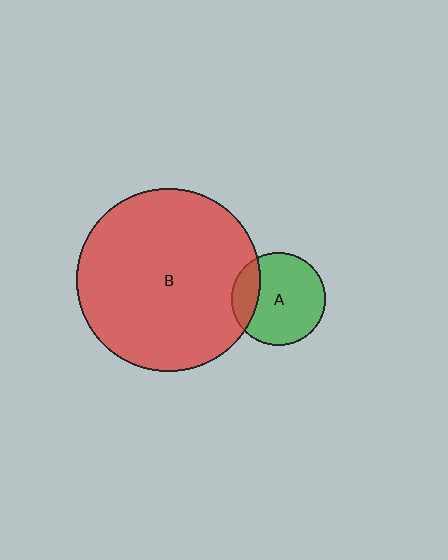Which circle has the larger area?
Circle B (red).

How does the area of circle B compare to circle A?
Approximately 3.8 times.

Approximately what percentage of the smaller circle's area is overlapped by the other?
Approximately 20%.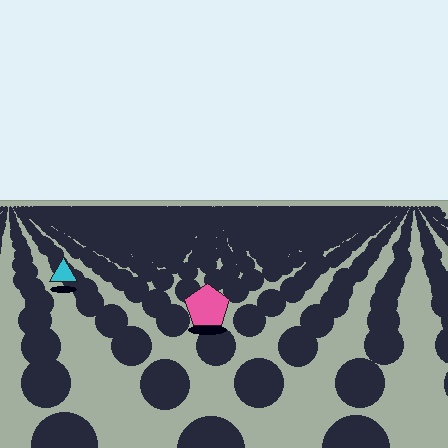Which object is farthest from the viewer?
The cyan triangle is farthest from the viewer. It appears smaller and the ground texture around it is denser.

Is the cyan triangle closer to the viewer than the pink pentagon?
No. The pink pentagon is closer — you can tell from the texture gradient: the ground texture is coarser near it.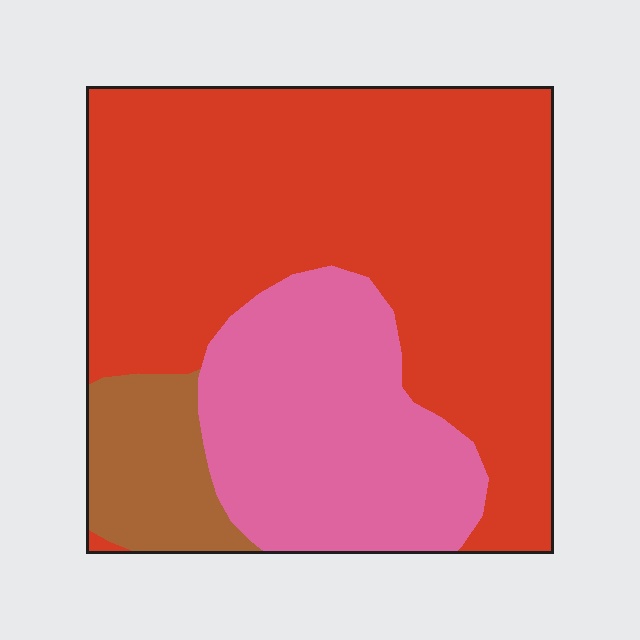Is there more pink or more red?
Red.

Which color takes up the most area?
Red, at roughly 60%.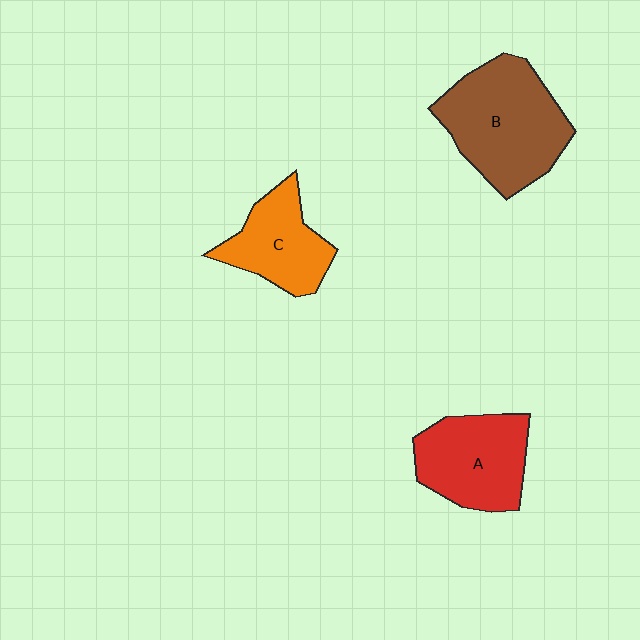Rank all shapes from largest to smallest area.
From largest to smallest: B (brown), A (red), C (orange).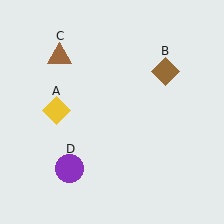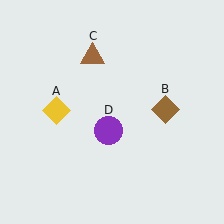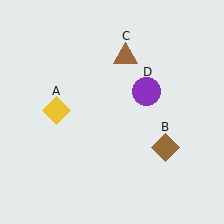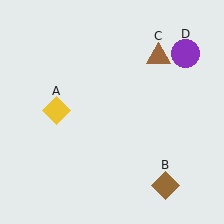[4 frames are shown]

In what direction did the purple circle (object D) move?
The purple circle (object D) moved up and to the right.